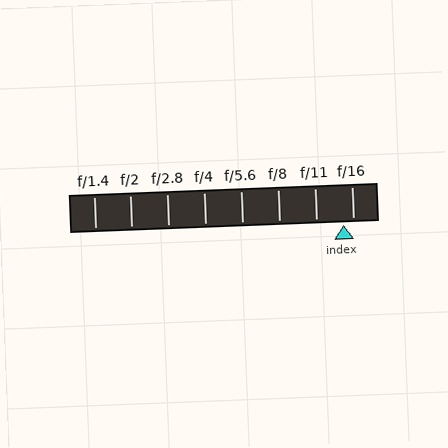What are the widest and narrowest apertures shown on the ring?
The widest aperture shown is f/1.4 and the narrowest is f/16.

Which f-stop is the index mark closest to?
The index mark is closest to f/16.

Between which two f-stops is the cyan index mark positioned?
The index mark is between f/11 and f/16.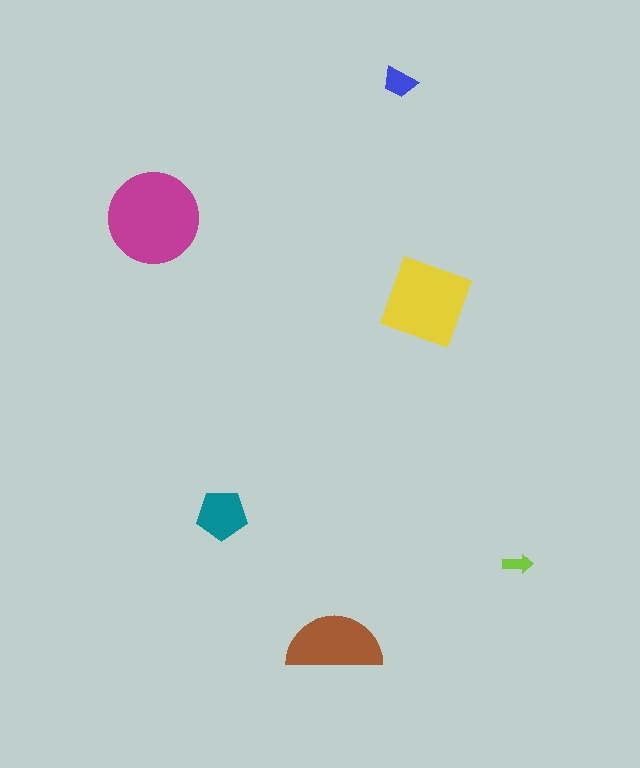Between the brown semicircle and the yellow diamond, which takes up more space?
The yellow diamond.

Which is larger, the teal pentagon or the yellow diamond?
The yellow diamond.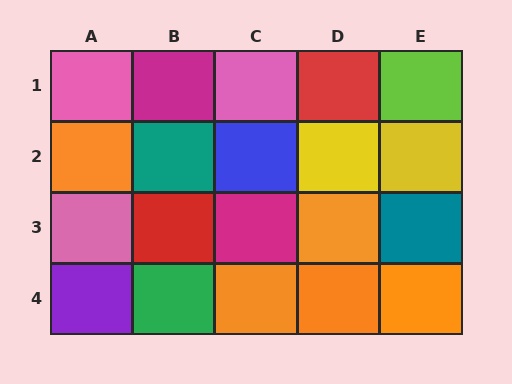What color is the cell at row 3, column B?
Red.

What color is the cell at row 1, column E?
Lime.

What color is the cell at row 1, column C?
Pink.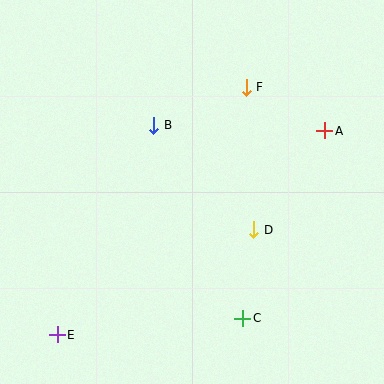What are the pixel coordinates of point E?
Point E is at (57, 335).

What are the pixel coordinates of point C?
Point C is at (243, 318).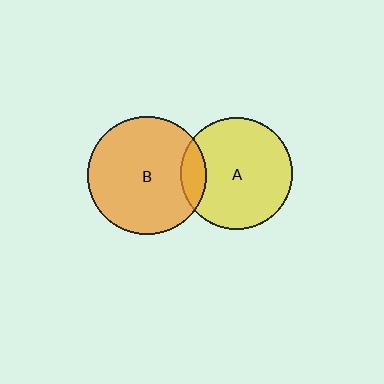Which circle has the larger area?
Circle B (orange).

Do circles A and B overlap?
Yes.